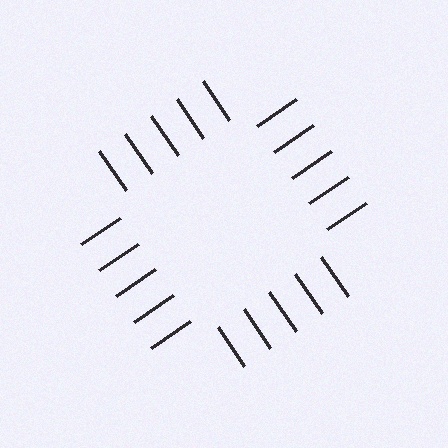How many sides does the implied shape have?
4 sides — the line-ends trace a square.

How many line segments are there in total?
20 — 5 along each of the 4 edges.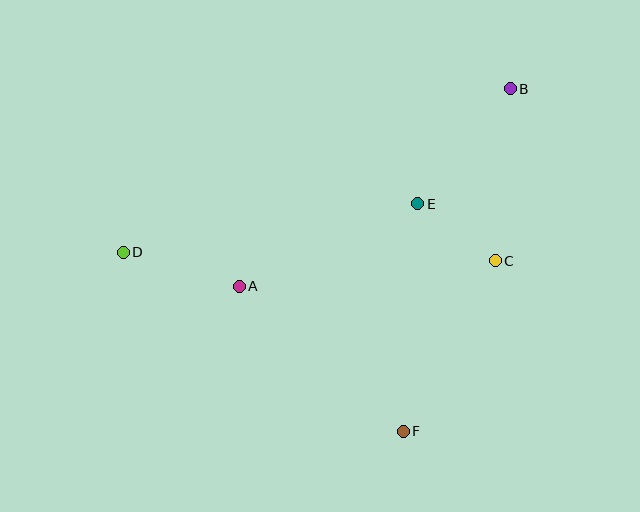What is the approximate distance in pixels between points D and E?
The distance between D and E is approximately 299 pixels.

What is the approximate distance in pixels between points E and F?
The distance between E and F is approximately 228 pixels.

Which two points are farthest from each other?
Points B and D are farthest from each other.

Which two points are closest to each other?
Points C and E are closest to each other.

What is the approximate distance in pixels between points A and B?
The distance between A and B is approximately 335 pixels.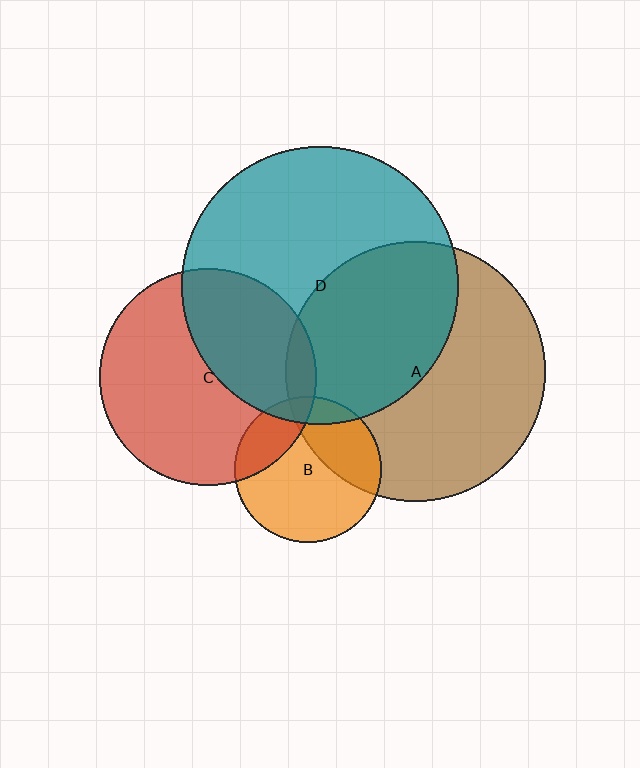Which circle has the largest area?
Circle D (teal).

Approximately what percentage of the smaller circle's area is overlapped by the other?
Approximately 5%.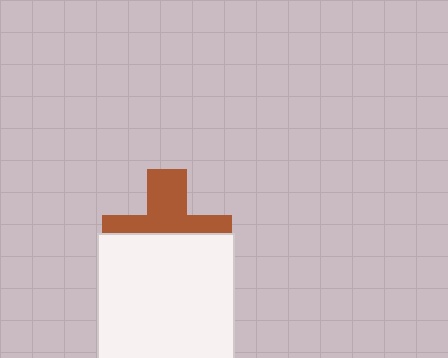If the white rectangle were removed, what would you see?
You would see the complete brown cross.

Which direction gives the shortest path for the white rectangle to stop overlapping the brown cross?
Moving down gives the shortest separation.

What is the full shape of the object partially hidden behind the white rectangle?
The partially hidden object is a brown cross.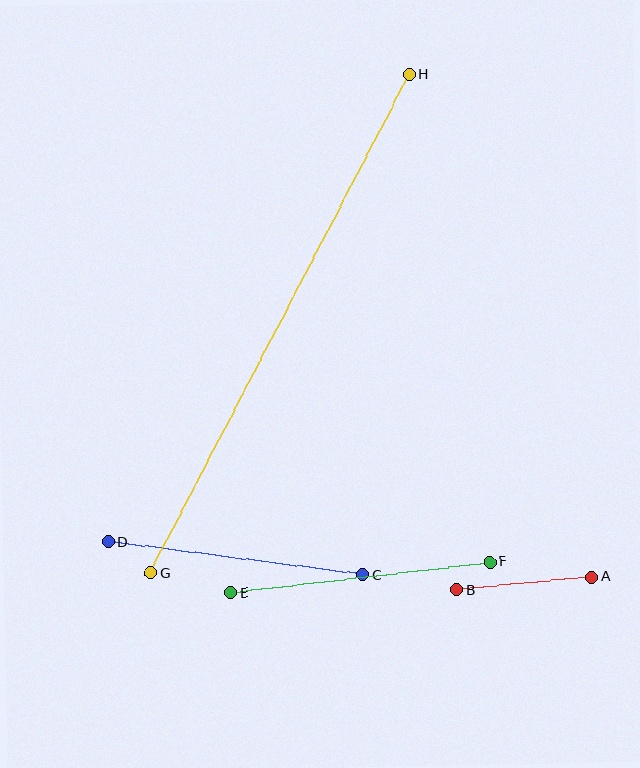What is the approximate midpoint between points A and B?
The midpoint is at approximately (524, 584) pixels.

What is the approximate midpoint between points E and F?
The midpoint is at approximately (360, 577) pixels.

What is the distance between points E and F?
The distance is approximately 260 pixels.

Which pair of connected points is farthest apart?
Points G and H are farthest apart.